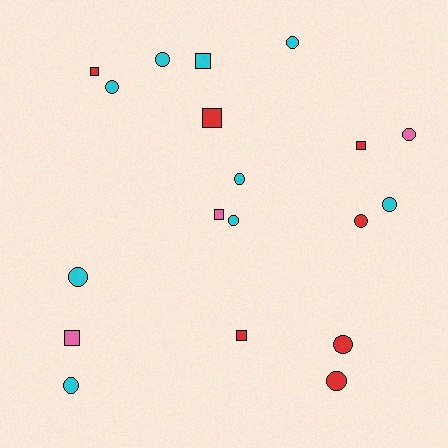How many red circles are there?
There are 3 red circles.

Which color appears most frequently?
Cyan, with 9 objects.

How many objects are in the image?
There are 19 objects.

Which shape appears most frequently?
Circle, with 12 objects.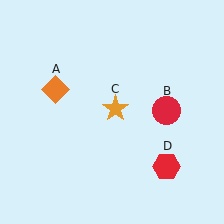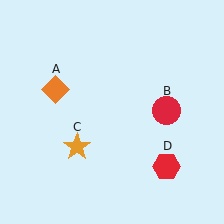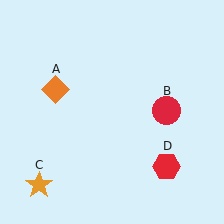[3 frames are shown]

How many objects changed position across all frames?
1 object changed position: orange star (object C).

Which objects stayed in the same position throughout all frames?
Orange diamond (object A) and red circle (object B) and red hexagon (object D) remained stationary.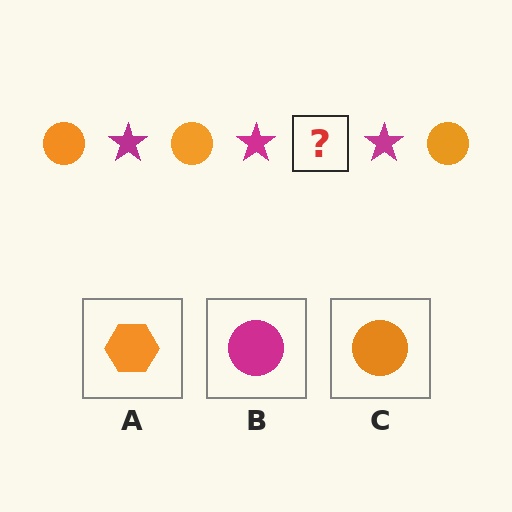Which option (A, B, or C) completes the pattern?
C.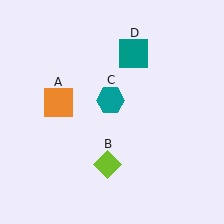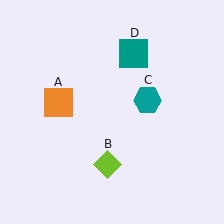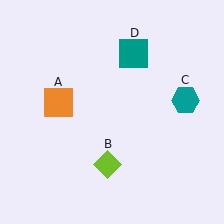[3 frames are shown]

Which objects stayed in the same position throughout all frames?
Orange square (object A) and lime diamond (object B) and teal square (object D) remained stationary.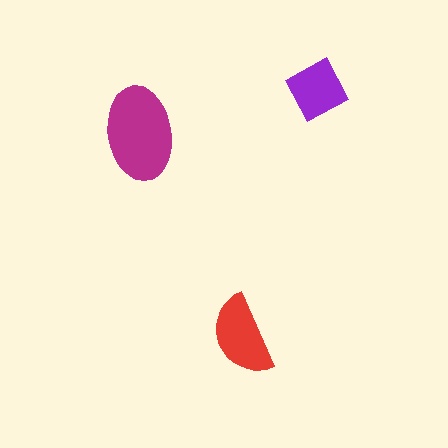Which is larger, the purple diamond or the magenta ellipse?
The magenta ellipse.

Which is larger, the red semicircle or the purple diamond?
The red semicircle.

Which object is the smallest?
The purple diamond.